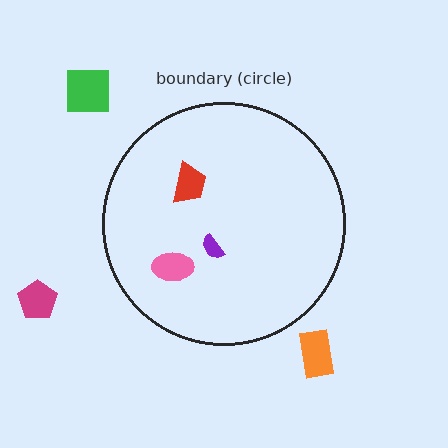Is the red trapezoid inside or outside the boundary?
Inside.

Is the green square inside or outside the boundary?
Outside.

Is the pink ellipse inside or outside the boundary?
Inside.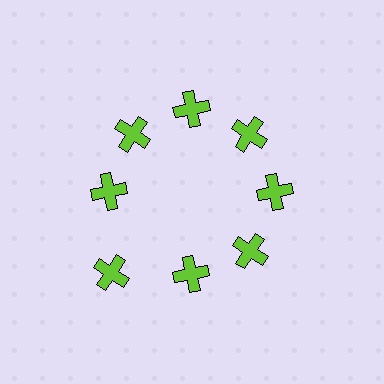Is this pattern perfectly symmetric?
No. The 8 lime crosses are arranged in a ring, but one element near the 8 o'clock position is pushed outward from the center, breaking the 8-fold rotational symmetry.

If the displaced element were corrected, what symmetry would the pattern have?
It would have 8-fold rotational symmetry — the pattern would map onto itself every 45 degrees.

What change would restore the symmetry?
The symmetry would be restored by moving it inward, back onto the ring so that all 8 crosses sit at equal angles and equal distance from the center.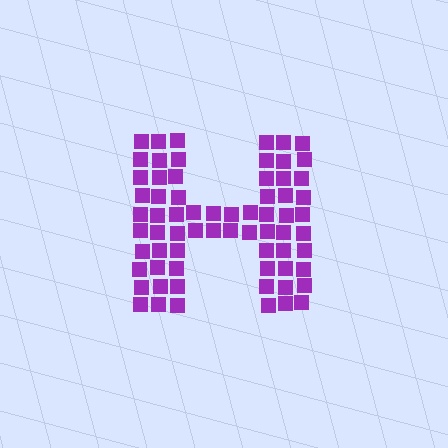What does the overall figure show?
The overall figure shows the letter H.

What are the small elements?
The small elements are squares.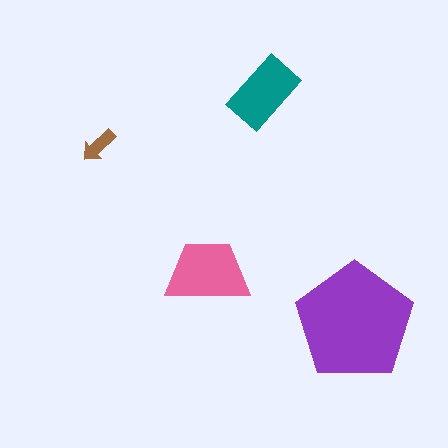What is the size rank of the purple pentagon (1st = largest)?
1st.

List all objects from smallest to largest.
The brown arrow, the teal rectangle, the pink trapezoid, the purple pentagon.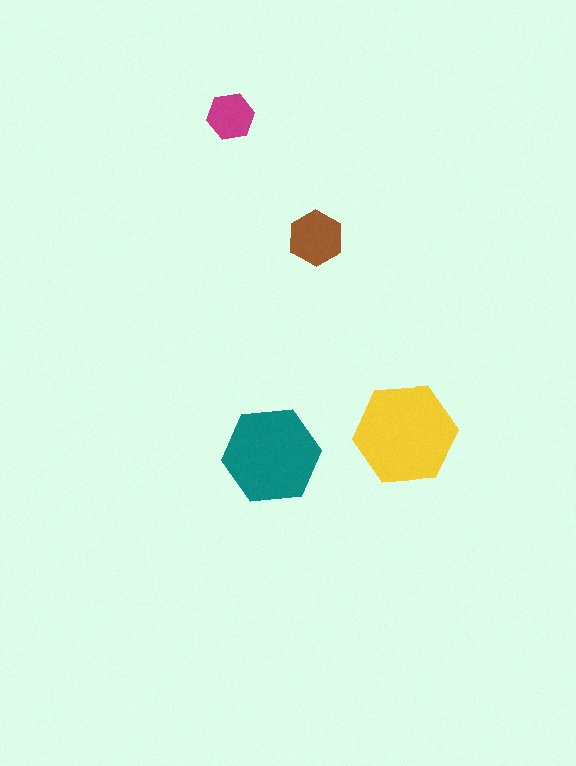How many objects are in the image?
There are 4 objects in the image.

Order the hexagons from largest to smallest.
the yellow one, the teal one, the brown one, the magenta one.